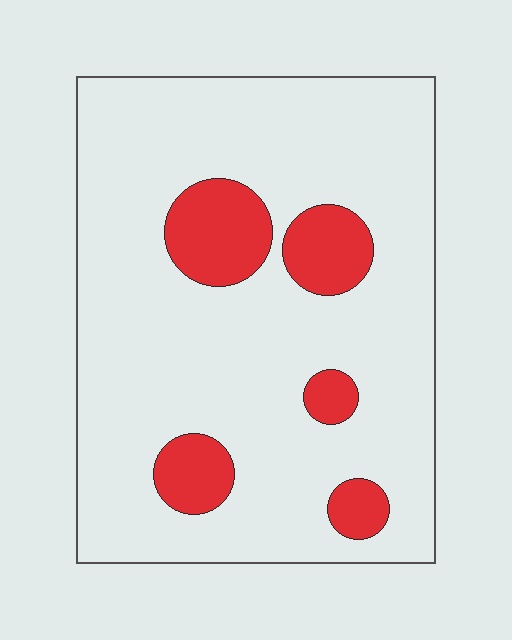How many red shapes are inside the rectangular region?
5.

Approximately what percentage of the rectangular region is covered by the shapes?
Approximately 15%.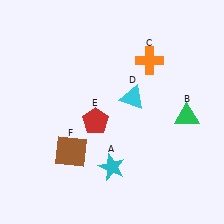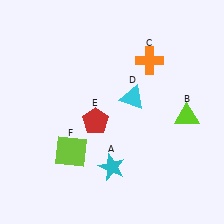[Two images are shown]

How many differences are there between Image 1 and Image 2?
There are 2 differences between the two images.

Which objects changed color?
B changed from green to lime. F changed from brown to lime.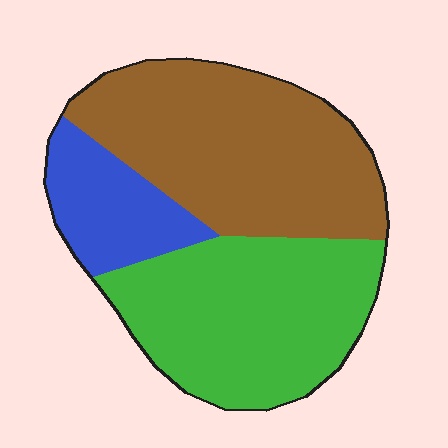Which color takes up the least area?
Blue, at roughly 15%.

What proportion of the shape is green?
Green covers around 40% of the shape.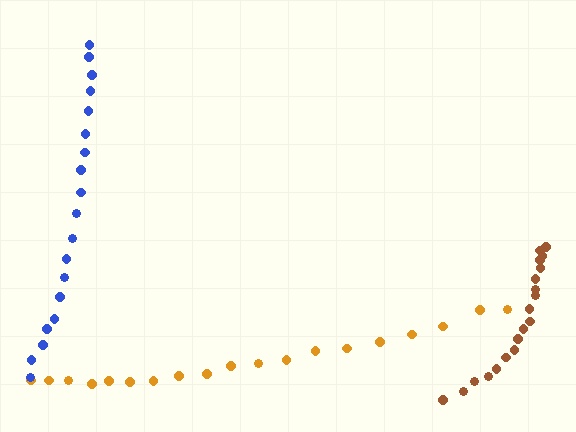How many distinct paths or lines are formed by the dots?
There are 3 distinct paths.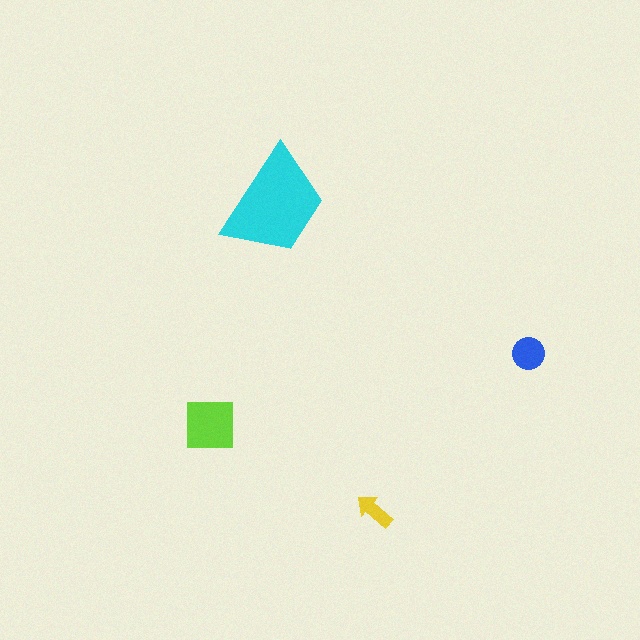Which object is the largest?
The cyan trapezoid.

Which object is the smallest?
The yellow arrow.